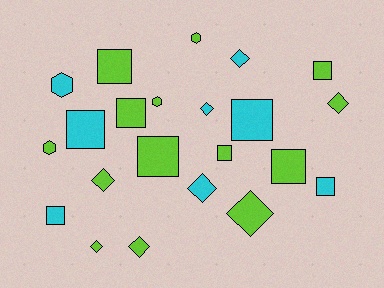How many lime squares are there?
There are 6 lime squares.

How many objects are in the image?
There are 22 objects.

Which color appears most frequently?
Lime, with 14 objects.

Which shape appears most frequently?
Square, with 10 objects.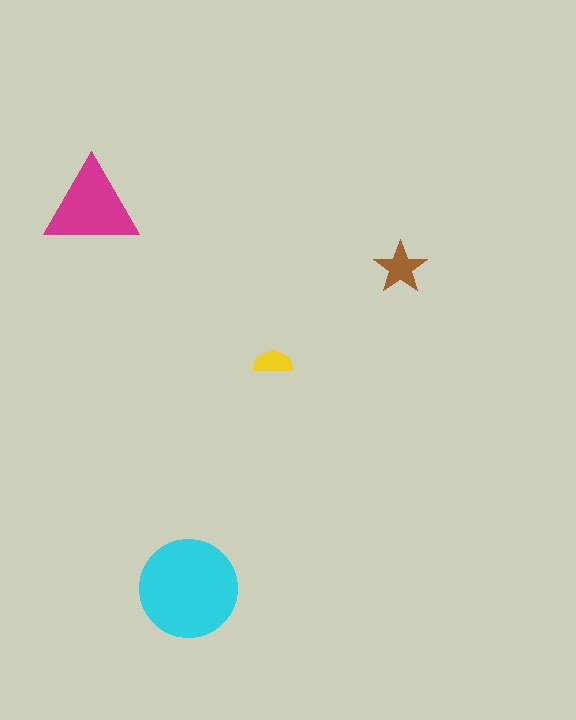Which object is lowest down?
The cyan circle is bottommost.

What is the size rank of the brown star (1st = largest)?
3rd.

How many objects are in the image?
There are 4 objects in the image.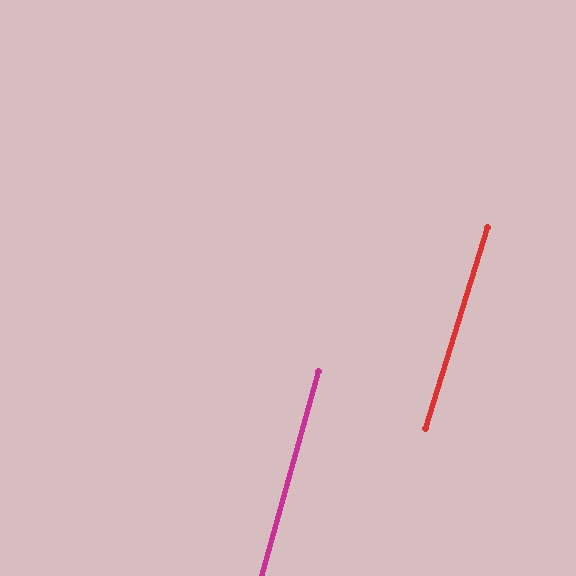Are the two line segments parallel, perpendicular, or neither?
Parallel — their directions differ by only 1.7°.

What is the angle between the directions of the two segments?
Approximately 2 degrees.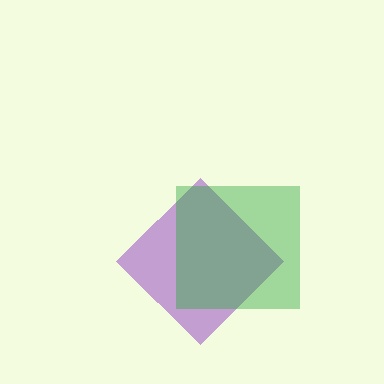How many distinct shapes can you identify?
There are 2 distinct shapes: a purple diamond, a green square.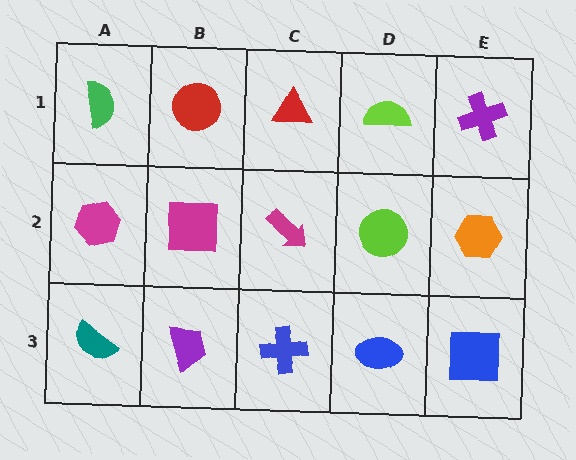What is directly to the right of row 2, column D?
An orange hexagon.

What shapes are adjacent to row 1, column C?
A magenta arrow (row 2, column C), a red circle (row 1, column B), a lime semicircle (row 1, column D).